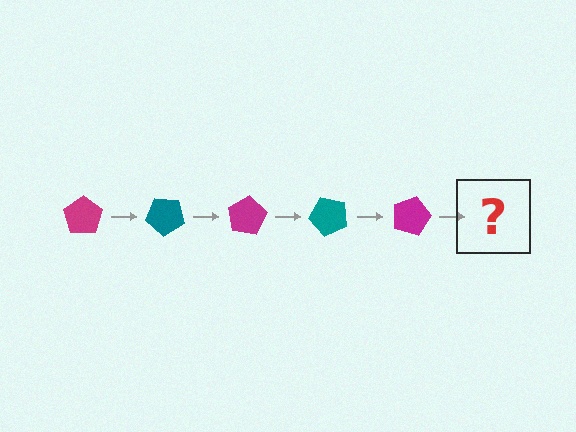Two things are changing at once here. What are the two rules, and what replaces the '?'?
The two rules are that it rotates 40 degrees each step and the color cycles through magenta and teal. The '?' should be a teal pentagon, rotated 200 degrees from the start.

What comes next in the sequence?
The next element should be a teal pentagon, rotated 200 degrees from the start.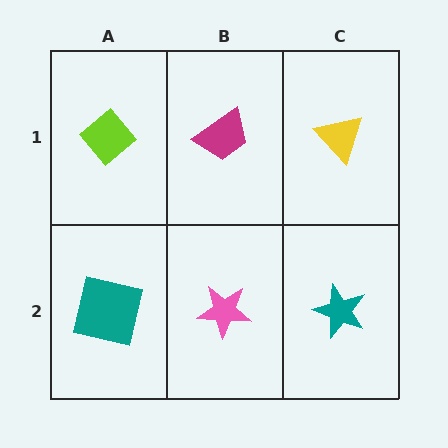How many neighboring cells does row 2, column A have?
2.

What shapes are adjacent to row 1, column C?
A teal star (row 2, column C), a magenta trapezoid (row 1, column B).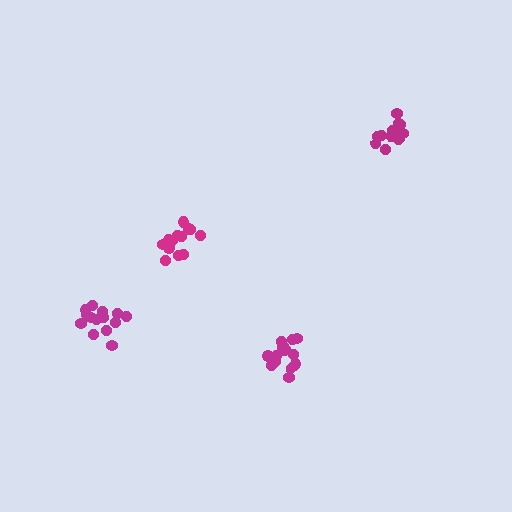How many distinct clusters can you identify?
There are 4 distinct clusters.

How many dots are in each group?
Group 1: 14 dots, Group 2: 12 dots, Group 3: 16 dots, Group 4: 13 dots (55 total).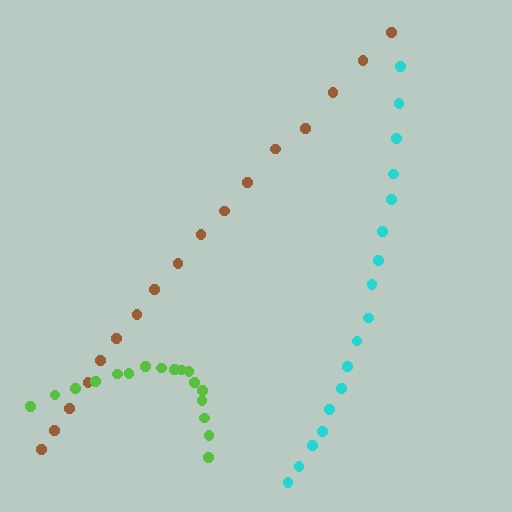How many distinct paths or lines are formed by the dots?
There are 3 distinct paths.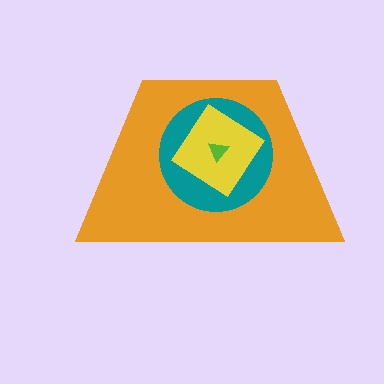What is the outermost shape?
The orange trapezoid.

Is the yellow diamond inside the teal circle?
Yes.